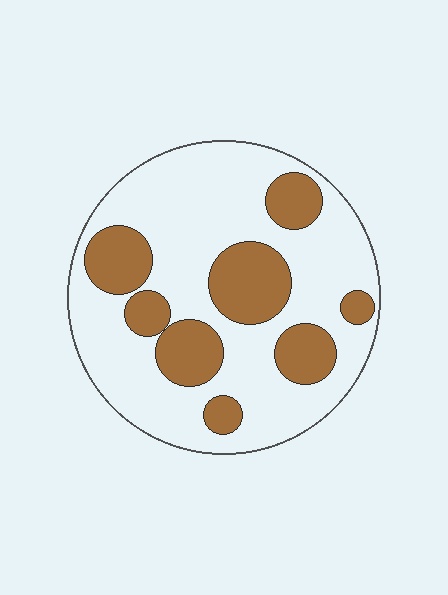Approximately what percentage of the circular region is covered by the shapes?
Approximately 30%.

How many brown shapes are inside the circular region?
8.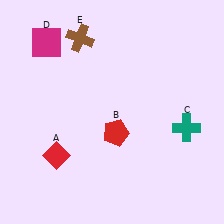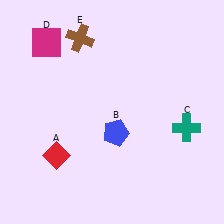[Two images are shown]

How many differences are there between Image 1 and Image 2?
There is 1 difference between the two images.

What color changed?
The pentagon (B) changed from red in Image 1 to blue in Image 2.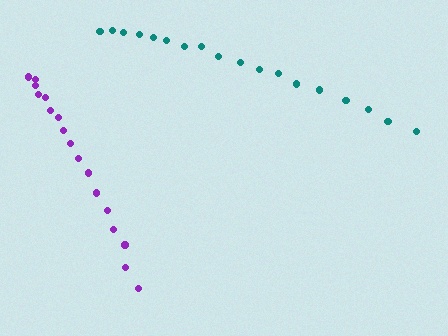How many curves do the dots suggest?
There are 2 distinct paths.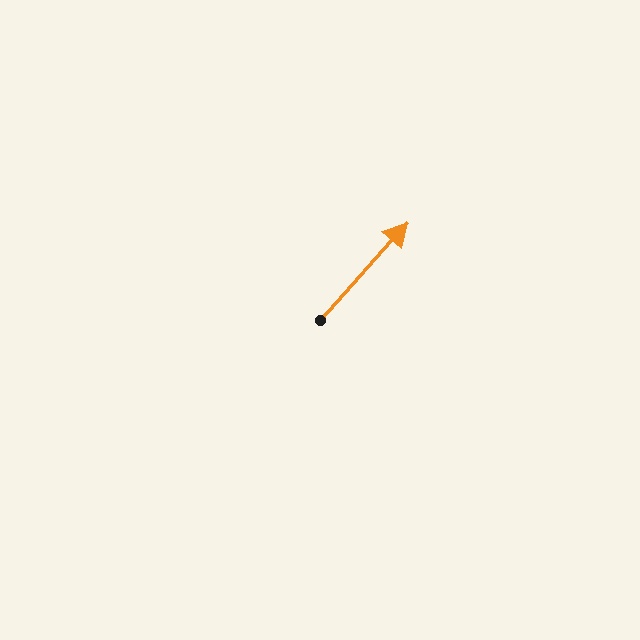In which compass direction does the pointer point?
Northeast.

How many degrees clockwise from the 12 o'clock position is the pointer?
Approximately 42 degrees.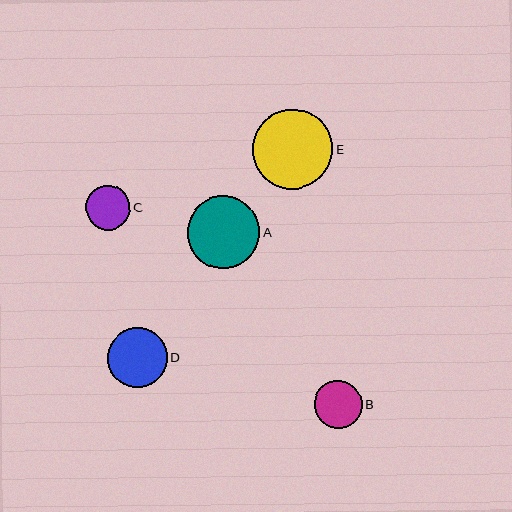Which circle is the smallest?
Circle C is the smallest with a size of approximately 45 pixels.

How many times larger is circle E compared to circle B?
Circle E is approximately 1.7 times the size of circle B.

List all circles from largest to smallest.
From largest to smallest: E, A, D, B, C.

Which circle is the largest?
Circle E is the largest with a size of approximately 80 pixels.